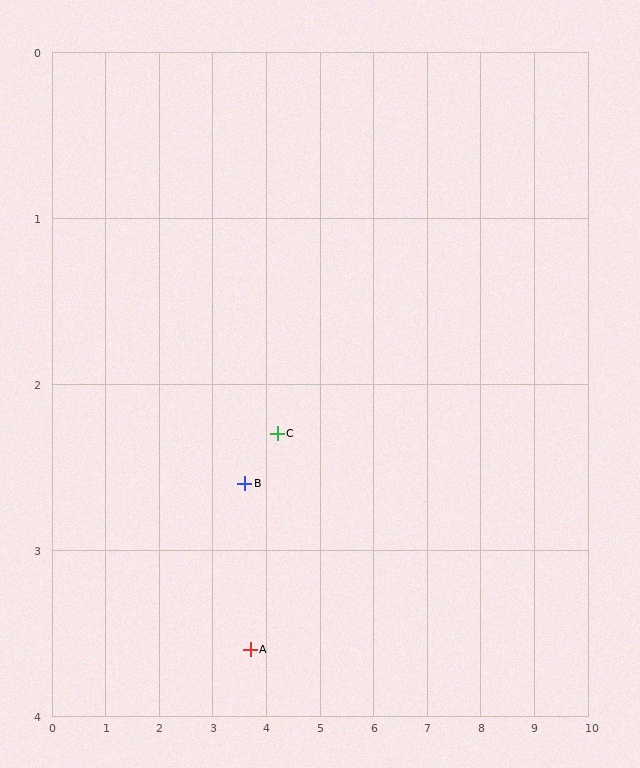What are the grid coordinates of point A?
Point A is at approximately (3.7, 3.6).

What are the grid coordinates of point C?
Point C is at approximately (4.2, 2.3).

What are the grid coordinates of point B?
Point B is at approximately (3.6, 2.6).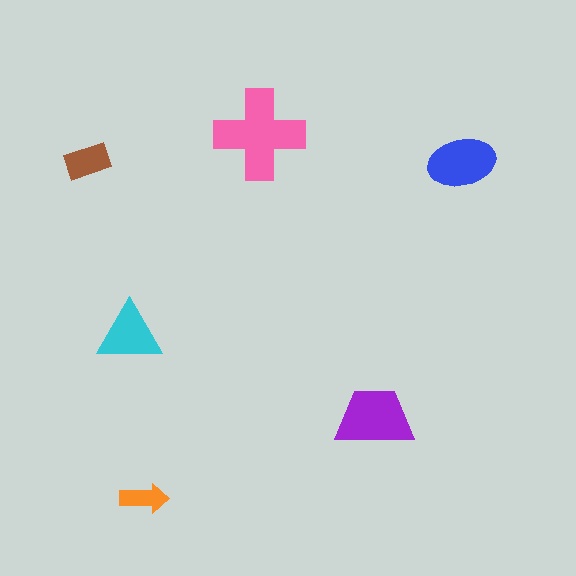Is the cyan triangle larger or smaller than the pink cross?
Smaller.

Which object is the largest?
The pink cross.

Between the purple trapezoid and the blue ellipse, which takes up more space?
The purple trapezoid.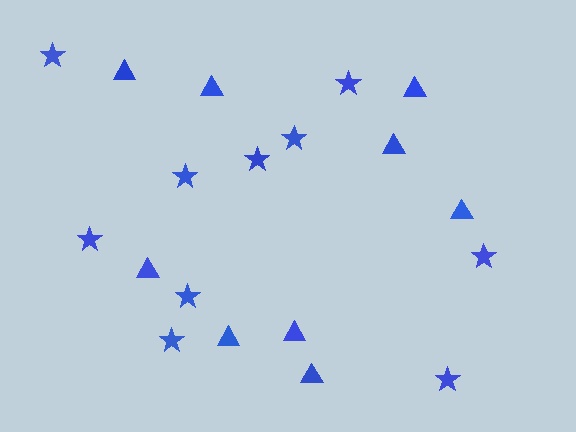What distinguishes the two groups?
There are 2 groups: one group of triangles (9) and one group of stars (10).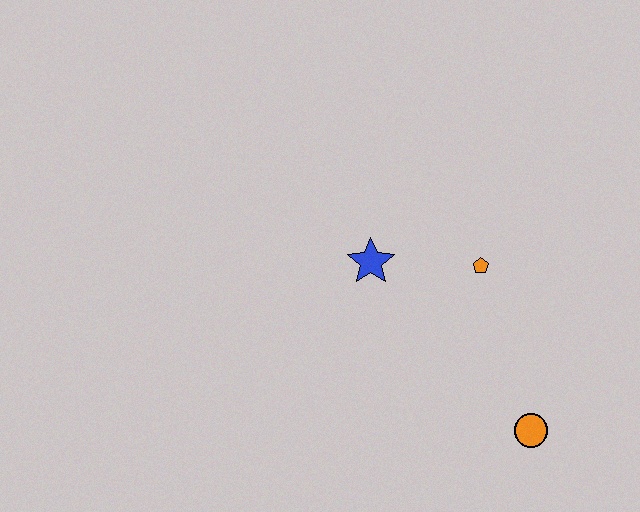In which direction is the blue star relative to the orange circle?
The blue star is above the orange circle.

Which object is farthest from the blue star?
The orange circle is farthest from the blue star.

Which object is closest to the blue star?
The orange pentagon is closest to the blue star.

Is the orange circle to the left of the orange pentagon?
No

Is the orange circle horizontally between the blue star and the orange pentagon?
No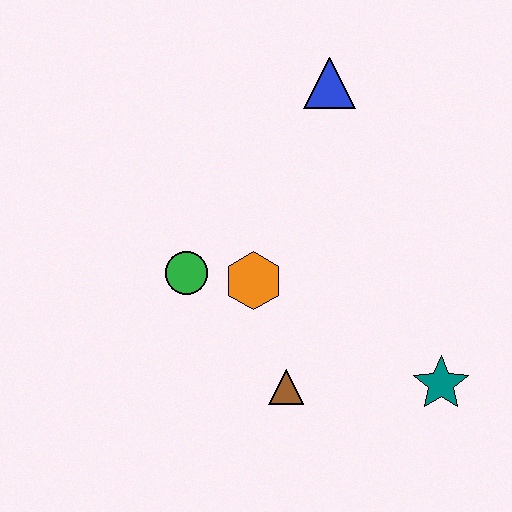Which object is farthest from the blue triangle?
The teal star is farthest from the blue triangle.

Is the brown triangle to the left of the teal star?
Yes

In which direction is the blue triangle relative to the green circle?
The blue triangle is above the green circle.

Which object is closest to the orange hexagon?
The green circle is closest to the orange hexagon.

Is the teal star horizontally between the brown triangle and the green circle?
No